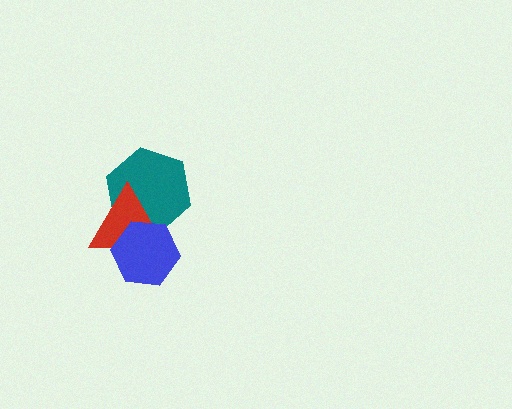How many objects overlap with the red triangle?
2 objects overlap with the red triangle.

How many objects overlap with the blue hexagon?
2 objects overlap with the blue hexagon.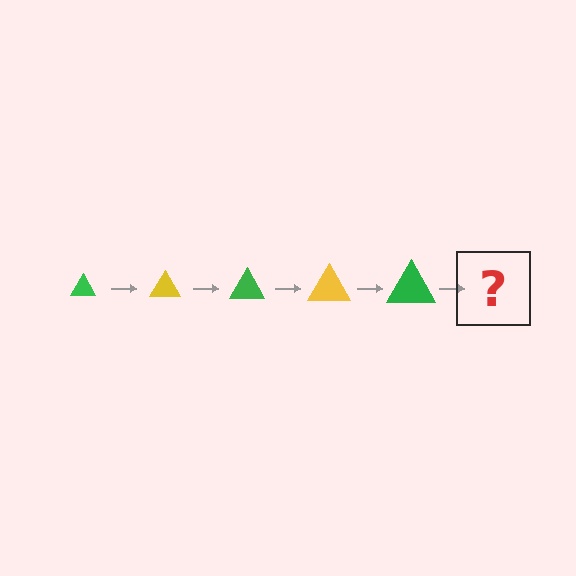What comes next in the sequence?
The next element should be a yellow triangle, larger than the previous one.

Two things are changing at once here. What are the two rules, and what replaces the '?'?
The two rules are that the triangle grows larger each step and the color cycles through green and yellow. The '?' should be a yellow triangle, larger than the previous one.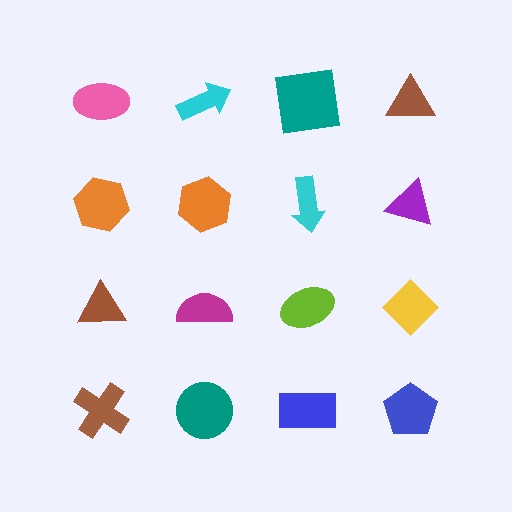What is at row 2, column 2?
An orange hexagon.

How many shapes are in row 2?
4 shapes.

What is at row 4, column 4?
A blue pentagon.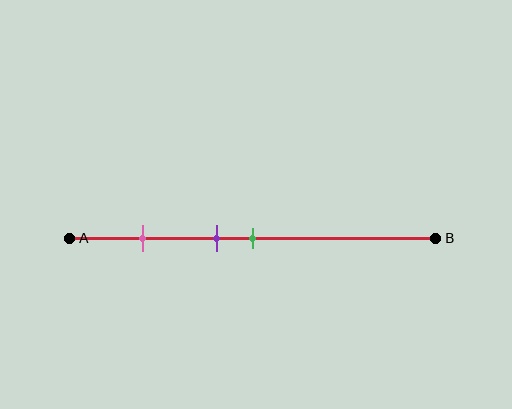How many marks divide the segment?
There are 3 marks dividing the segment.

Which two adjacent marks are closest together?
The purple and green marks are the closest adjacent pair.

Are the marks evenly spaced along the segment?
No, the marks are not evenly spaced.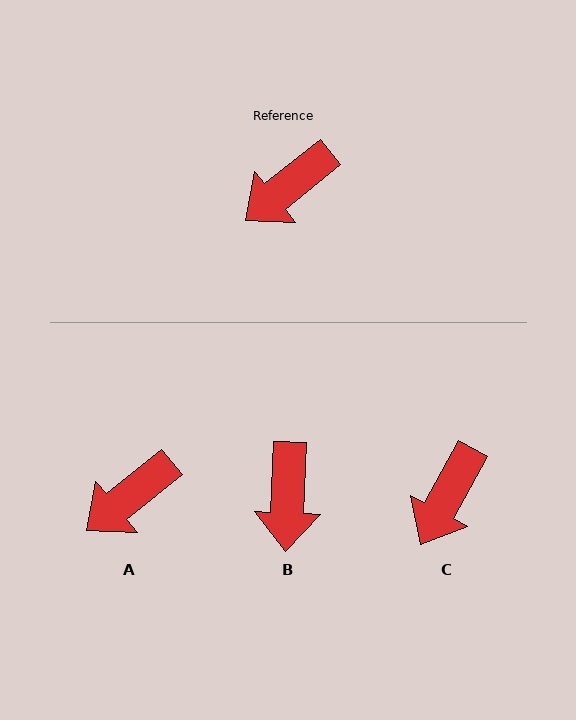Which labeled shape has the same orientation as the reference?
A.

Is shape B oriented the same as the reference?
No, it is off by about 49 degrees.